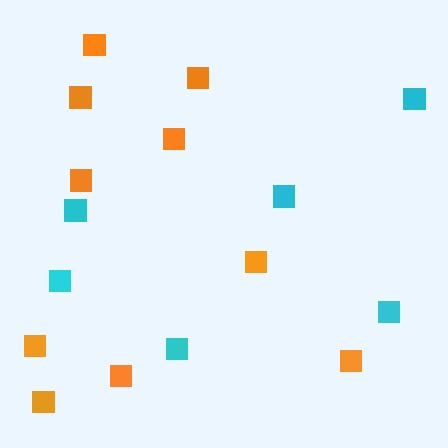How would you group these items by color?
There are 2 groups: one group of cyan squares (6) and one group of orange squares (10).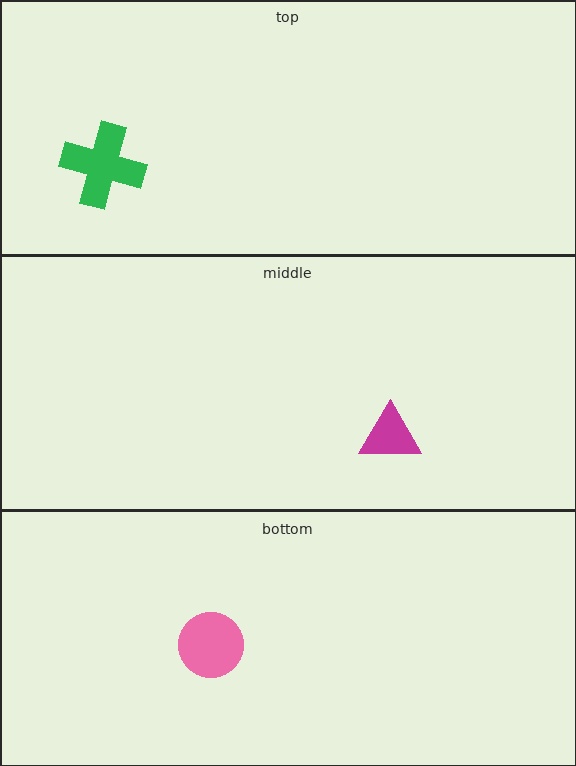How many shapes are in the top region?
1.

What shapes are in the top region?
The green cross.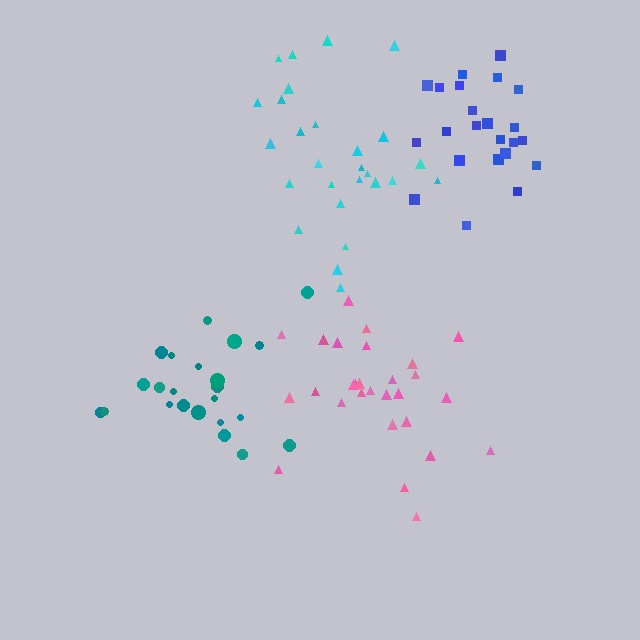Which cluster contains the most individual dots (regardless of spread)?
Pink (28).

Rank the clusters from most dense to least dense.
blue, pink, teal, cyan.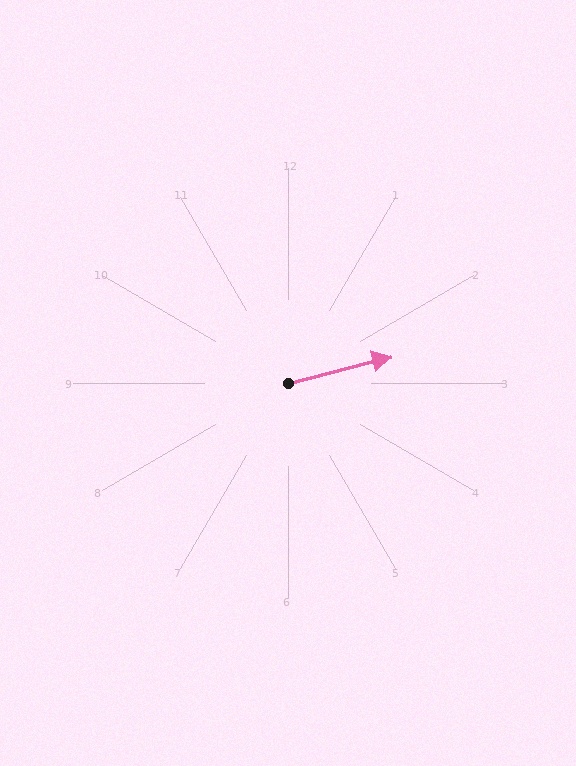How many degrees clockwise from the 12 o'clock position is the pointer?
Approximately 76 degrees.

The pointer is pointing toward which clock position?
Roughly 3 o'clock.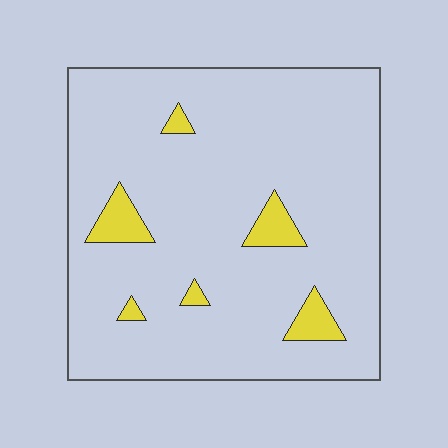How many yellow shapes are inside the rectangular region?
6.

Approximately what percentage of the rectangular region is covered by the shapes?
Approximately 10%.